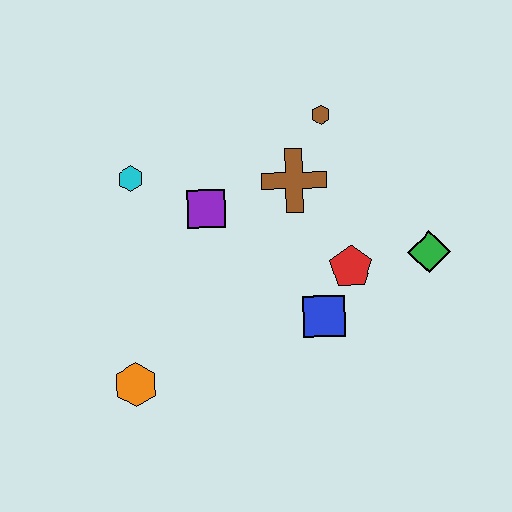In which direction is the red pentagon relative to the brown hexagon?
The red pentagon is below the brown hexagon.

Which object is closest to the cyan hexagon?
The purple square is closest to the cyan hexagon.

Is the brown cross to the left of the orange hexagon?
No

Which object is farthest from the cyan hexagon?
The green diamond is farthest from the cyan hexagon.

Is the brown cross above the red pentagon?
Yes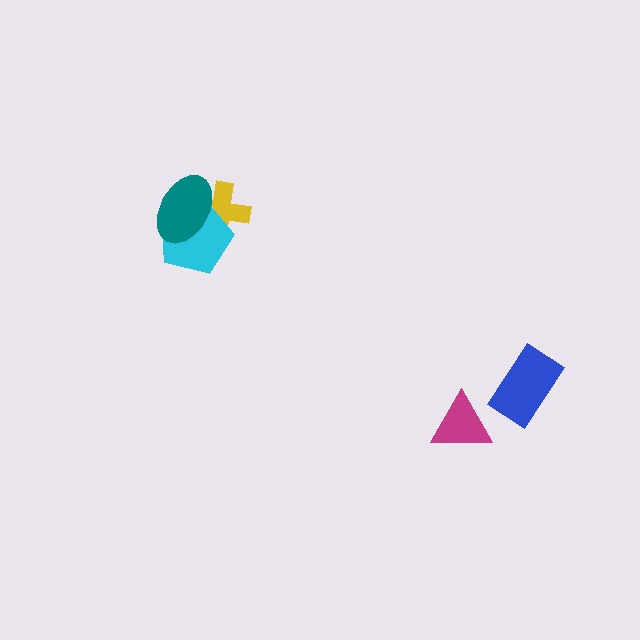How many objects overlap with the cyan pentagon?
2 objects overlap with the cyan pentagon.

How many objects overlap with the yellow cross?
2 objects overlap with the yellow cross.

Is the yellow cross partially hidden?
Yes, it is partially covered by another shape.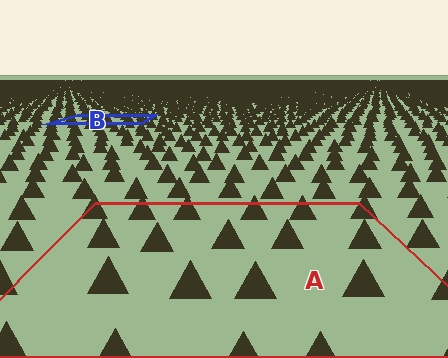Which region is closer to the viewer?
Region A is closer. The texture elements there are larger and more spread out.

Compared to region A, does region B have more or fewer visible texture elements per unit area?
Region B has more texture elements per unit area — they are packed more densely because it is farther away.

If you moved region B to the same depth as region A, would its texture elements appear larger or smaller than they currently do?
They would appear larger. At a closer depth, the same texture elements are projected at a bigger on-screen size.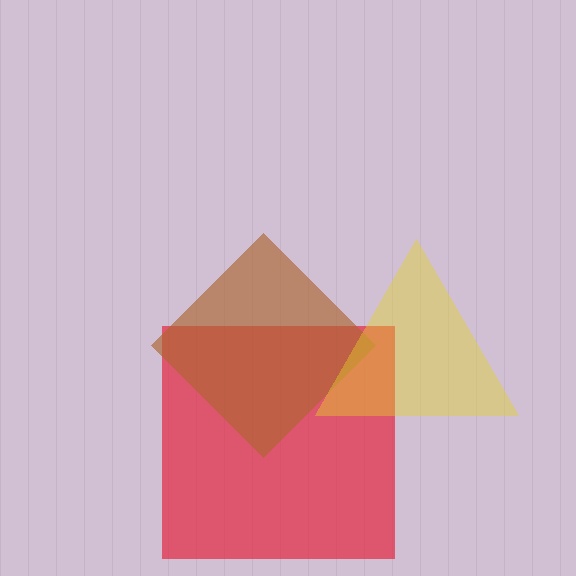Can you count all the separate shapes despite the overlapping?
Yes, there are 3 separate shapes.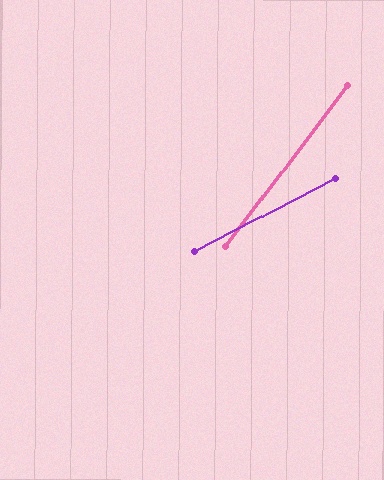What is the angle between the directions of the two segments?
Approximately 26 degrees.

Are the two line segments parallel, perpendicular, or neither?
Neither parallel nor perpendicular — they differ by about 26°.